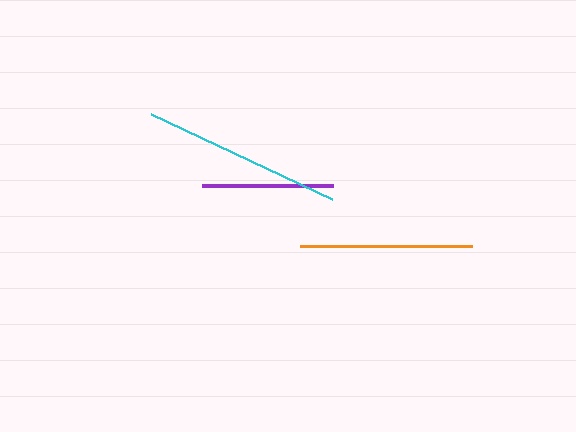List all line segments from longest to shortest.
From longest to shortest: cyan, orange, purple.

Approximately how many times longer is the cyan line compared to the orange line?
The cyan line is approximately 1.2 times the length of the orange line.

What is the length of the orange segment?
The orange segment is approximately 172 pixels long.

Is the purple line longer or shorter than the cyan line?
The cyan line is longer than the purple line.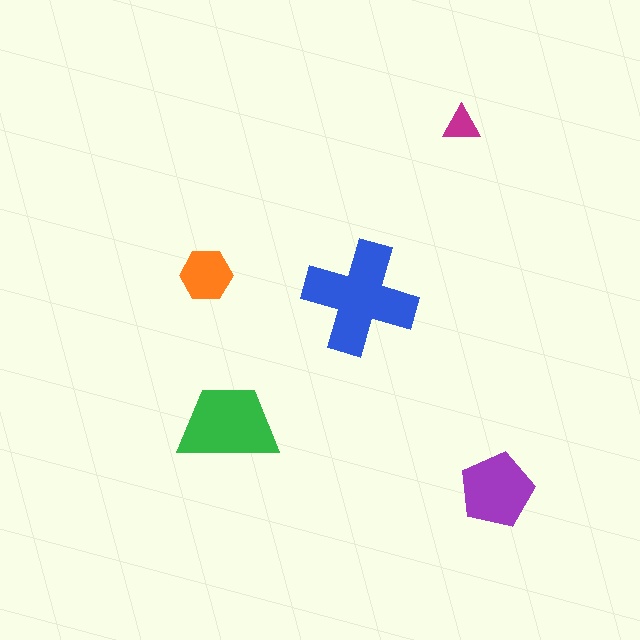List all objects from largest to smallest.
The blue cross, the green trapezoid, the purple pentagon, the orange hexagon, the magenta triangle.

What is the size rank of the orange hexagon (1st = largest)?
4th.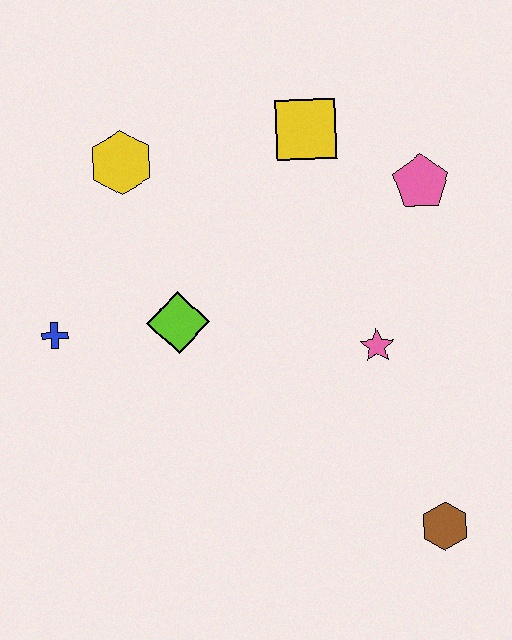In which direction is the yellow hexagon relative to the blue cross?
The yellow hexagon is above the blue cross.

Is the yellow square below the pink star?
No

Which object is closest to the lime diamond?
The blue cross is closest to the lime diamond.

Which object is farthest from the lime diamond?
The brown hexagon is farthest from the lime diamond.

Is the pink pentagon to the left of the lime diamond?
No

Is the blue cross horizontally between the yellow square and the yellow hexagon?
No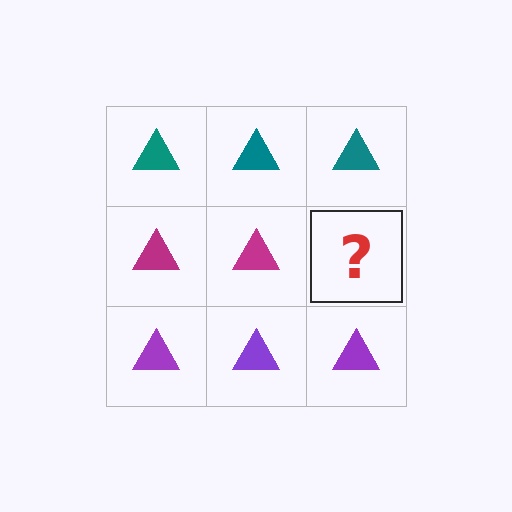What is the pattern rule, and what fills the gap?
The rule is that each row has a consistent color. The gap should be filled with a magenta triangle.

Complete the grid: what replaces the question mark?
The question mark should be replaced with a magenta triangle.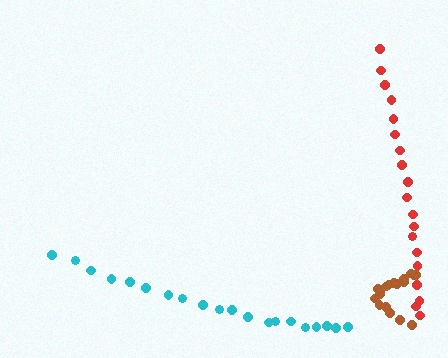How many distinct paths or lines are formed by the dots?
There are 3 distinct paths.